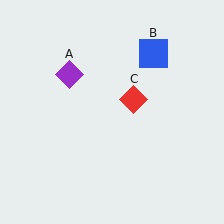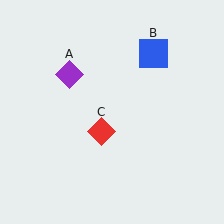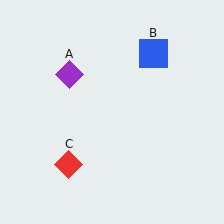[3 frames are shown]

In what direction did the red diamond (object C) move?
The red diamond (object C) moved down and to the left.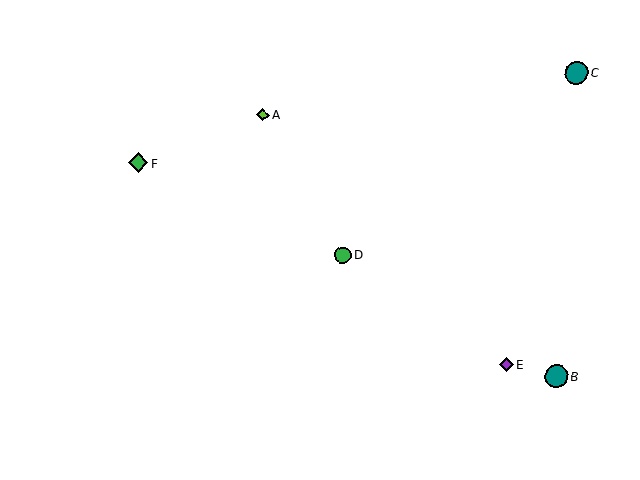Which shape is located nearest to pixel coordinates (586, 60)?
The teal circle (labeled C) at (576, 73) is nearest to that location.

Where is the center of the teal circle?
The center of the teal circle is at (576, 73).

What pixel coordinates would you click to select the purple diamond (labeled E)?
Click at (506, 365) to select the purple diamond E.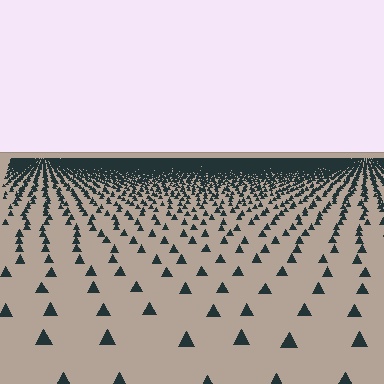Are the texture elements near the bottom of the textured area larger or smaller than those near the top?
Larger. Near the bottom, elements are closer to the viewer and appear at a bigger on-screen size.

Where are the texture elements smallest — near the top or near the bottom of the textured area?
Near the top.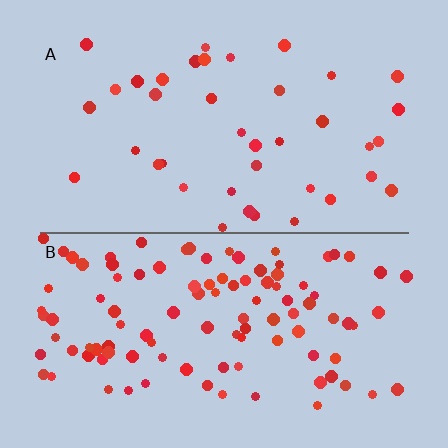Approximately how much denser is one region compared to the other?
Approximately 2.7× — region B over region A.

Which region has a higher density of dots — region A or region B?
B (the bottom).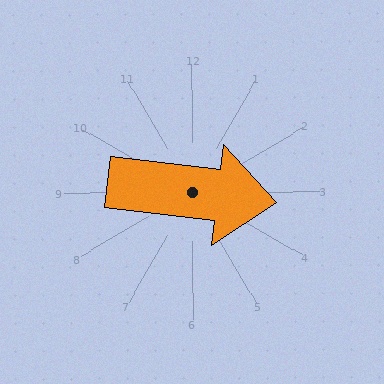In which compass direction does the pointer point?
East.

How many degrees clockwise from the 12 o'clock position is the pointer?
Approximately 97 degrees.